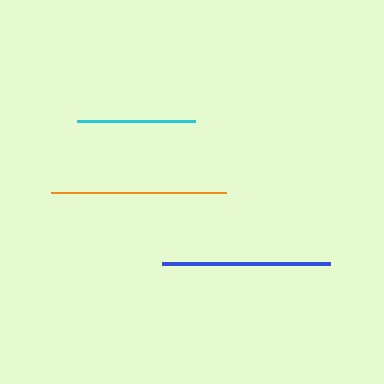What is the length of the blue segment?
The blue segment is approximately 167 pixels long.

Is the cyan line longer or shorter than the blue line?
The blue line is longer than the cyan line.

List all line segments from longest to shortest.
From longest to shortest: orange, blue, cyan.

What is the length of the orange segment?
The orange segment is approximately 175 pixels long.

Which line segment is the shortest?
The cyan line is the shortest at approximately 118 pixels.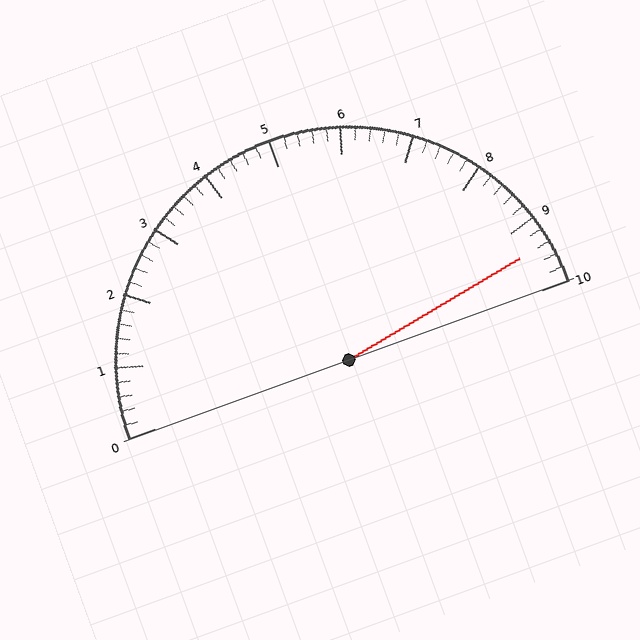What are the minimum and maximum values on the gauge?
The gauge ranges from 0 to 10.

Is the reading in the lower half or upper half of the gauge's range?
The reading is in the upper half of the range (0 to 10).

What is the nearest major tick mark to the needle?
The nearest major tick mark is 9.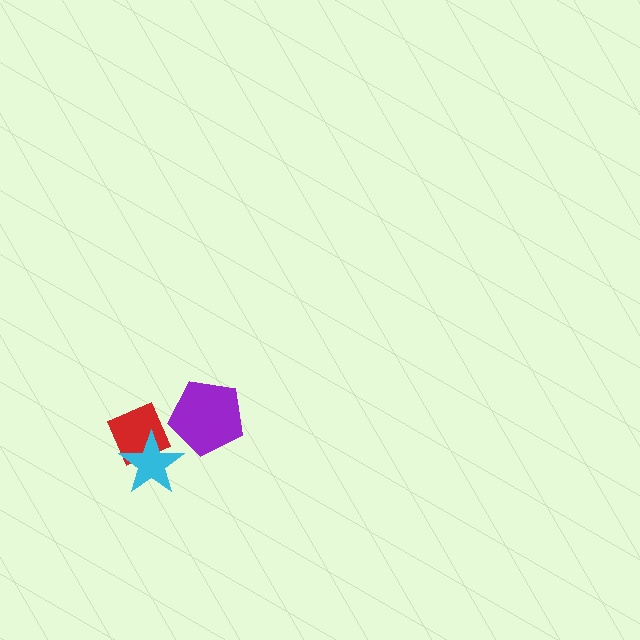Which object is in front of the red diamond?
The cyan star is in front of the red diamond.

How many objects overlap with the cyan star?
1 object overlaps with the cyan star.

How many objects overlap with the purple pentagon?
0 objects overlap with the purple pentagon.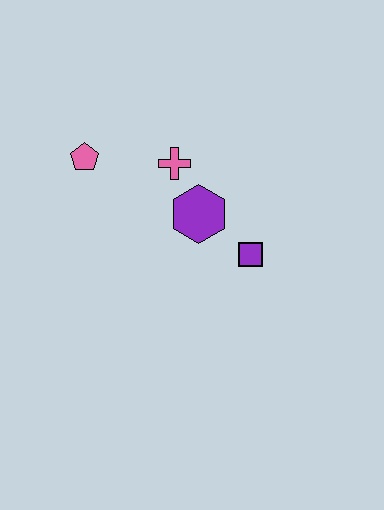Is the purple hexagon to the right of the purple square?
No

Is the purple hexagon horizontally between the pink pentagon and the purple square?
Yes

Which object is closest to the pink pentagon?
The pink cross is closest to the pink pentagon.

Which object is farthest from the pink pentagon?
The purple square is farthest from the pink pentagon.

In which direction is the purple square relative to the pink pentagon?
The purple square is to the right of the pink pentagon.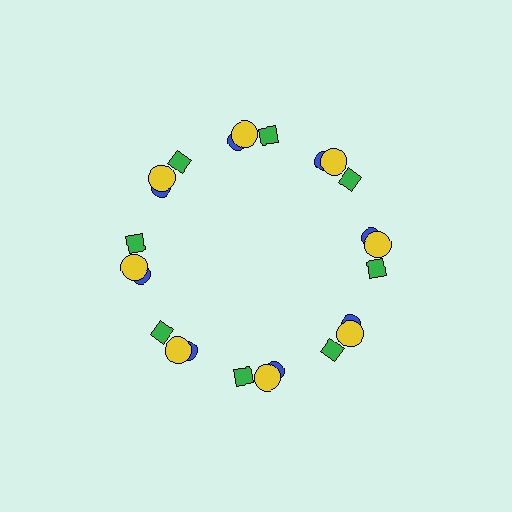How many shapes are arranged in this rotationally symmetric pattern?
There are 24 shapes, arranged in 8 groups of 3.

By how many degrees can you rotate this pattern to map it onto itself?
The pattern maps onto itself every 45 degrees of rotation.